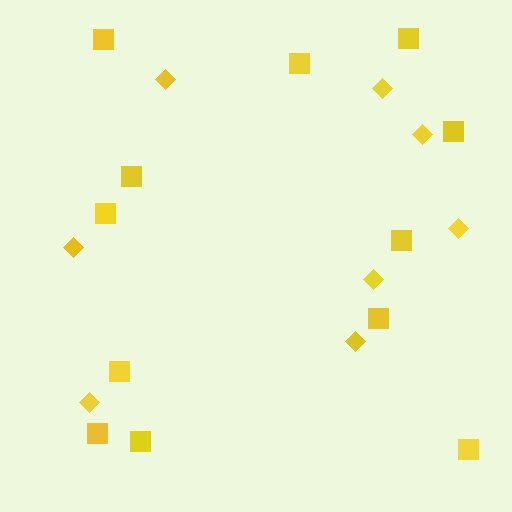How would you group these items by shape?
There are 2 groups: one group of squares (12) and one group of diamonds (8).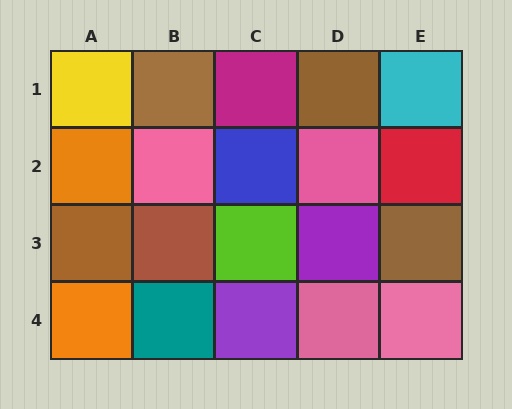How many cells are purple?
2 cells are purple.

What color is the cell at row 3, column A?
Brown.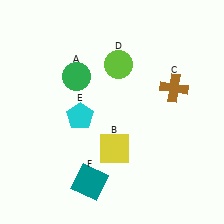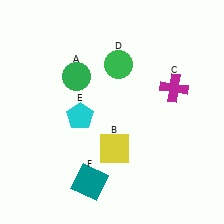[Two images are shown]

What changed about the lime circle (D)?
In Image 1, D is lime. In Image 2, it changed to green.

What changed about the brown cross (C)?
In Image 1, C is brown. In Image 2, it changed to magenta.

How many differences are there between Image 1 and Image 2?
There are 2 differences between the two images.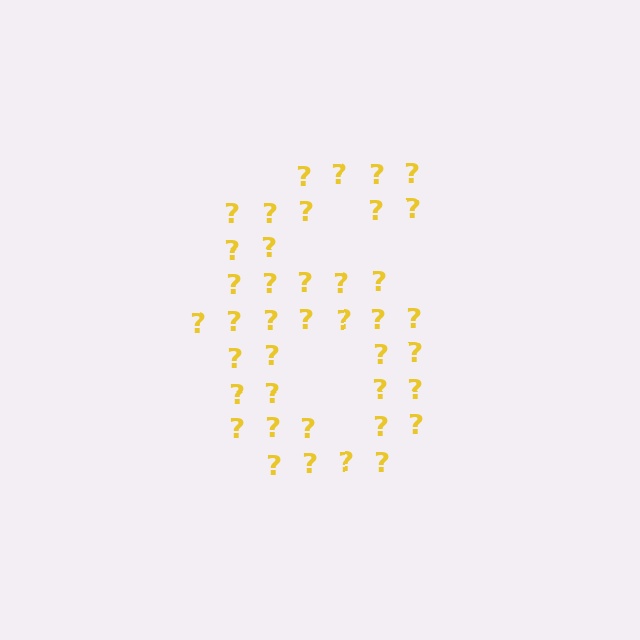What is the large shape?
The large shape is the digit 6.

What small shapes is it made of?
It is made of small question marks.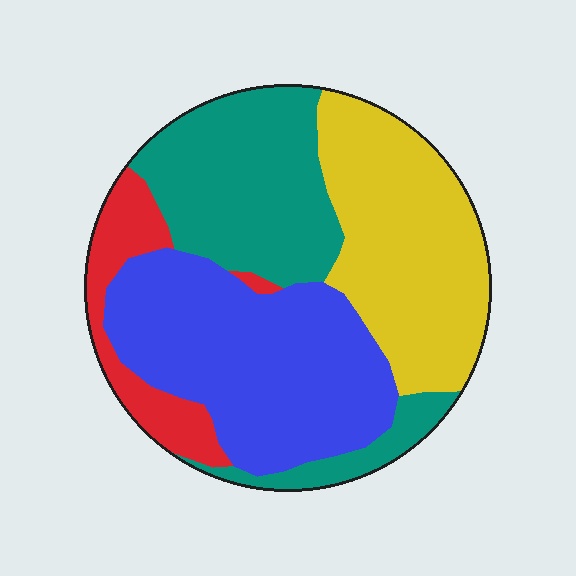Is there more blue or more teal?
Blue.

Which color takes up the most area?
Blue, at roughly 35%.